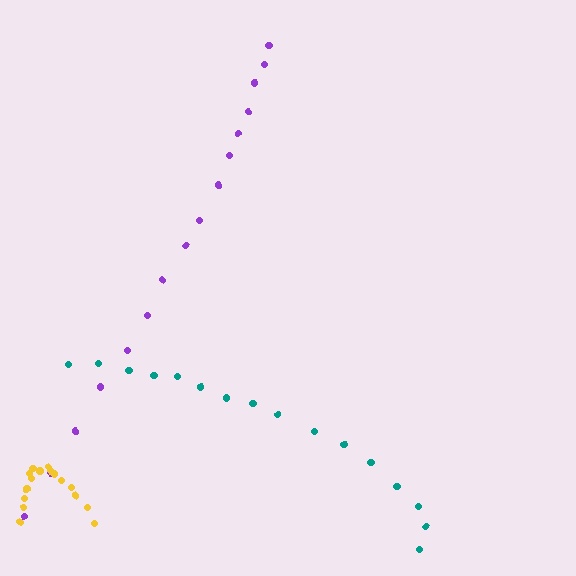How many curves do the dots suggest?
There are 3 distinct paths.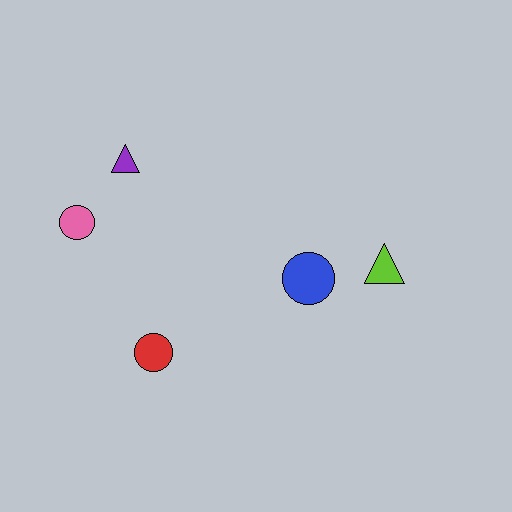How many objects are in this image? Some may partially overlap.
There are 5 objects.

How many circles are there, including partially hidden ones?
There are 3 circles.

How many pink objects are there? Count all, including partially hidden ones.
There is 1 pink object.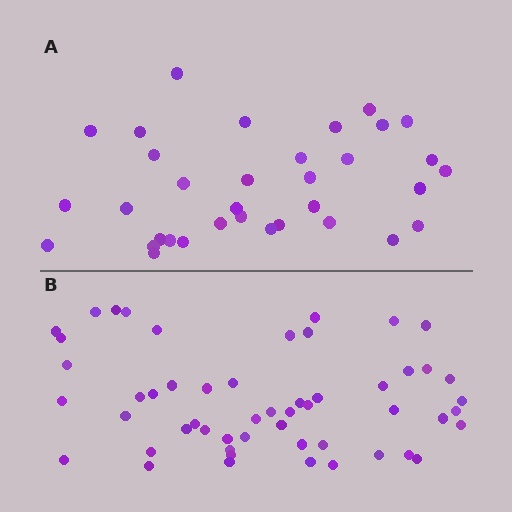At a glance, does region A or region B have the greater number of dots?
Region B (the bottom region) has more dots.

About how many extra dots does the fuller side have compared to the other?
Region B has approximately 20 more dots than region A.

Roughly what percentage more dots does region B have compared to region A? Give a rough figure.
About 55% more.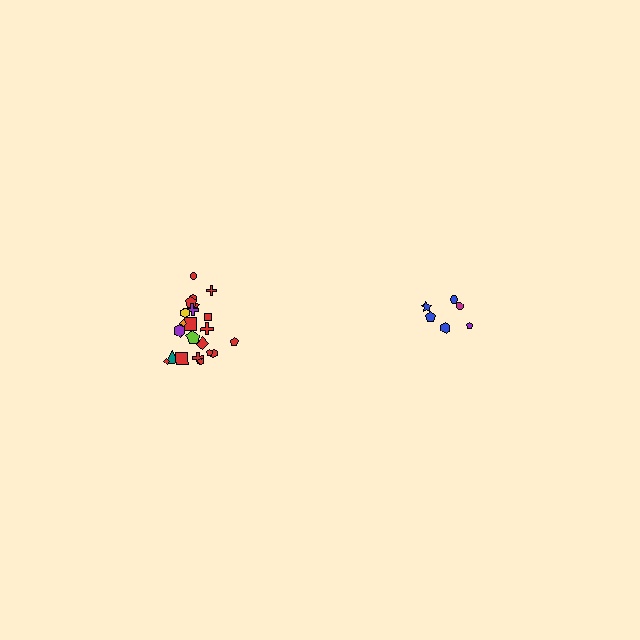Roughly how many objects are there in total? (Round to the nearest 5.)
Roughly 30 objects in total.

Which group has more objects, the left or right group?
The left group.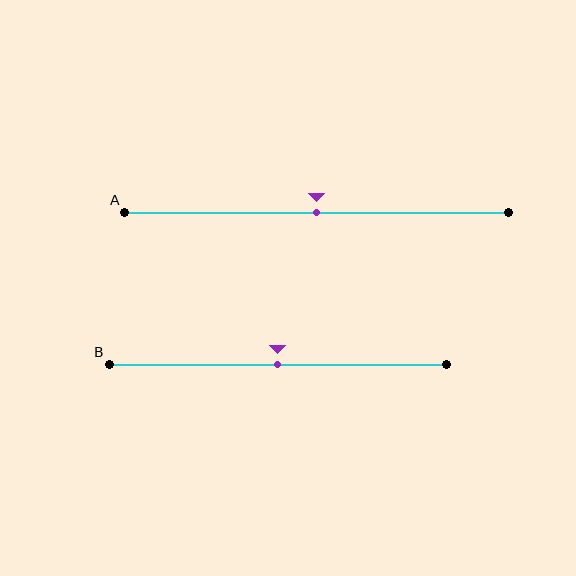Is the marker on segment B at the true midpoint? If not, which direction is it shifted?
Yes, the marker on segment B is at the true midpoint.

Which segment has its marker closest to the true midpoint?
Segment A has its marker closest to the true midpoint.